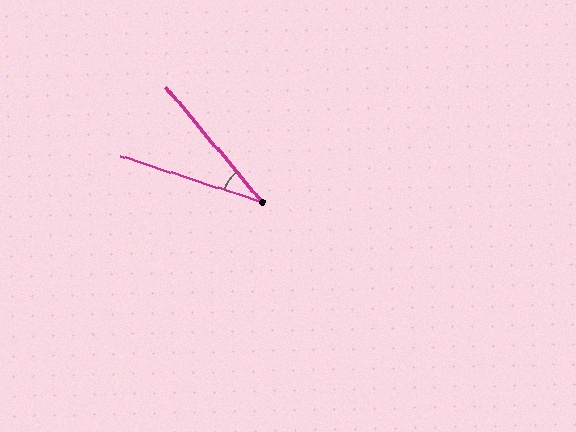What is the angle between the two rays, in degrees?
Approximately 32 degrees.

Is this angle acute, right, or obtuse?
It is acute.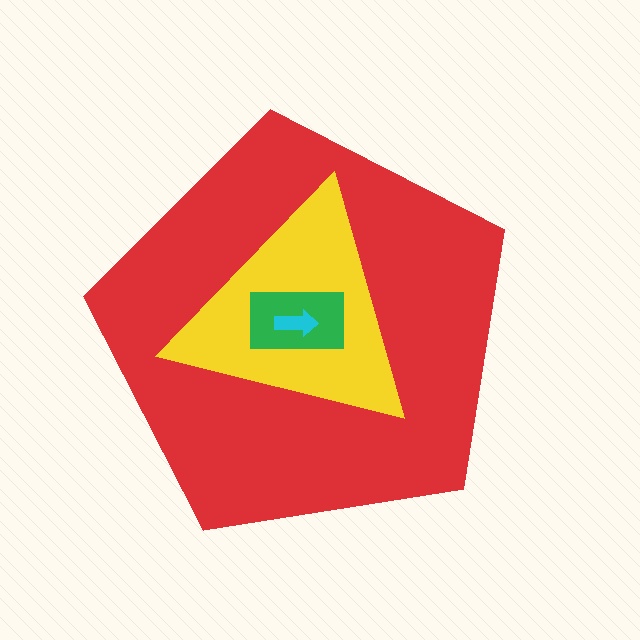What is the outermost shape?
The red pentagon.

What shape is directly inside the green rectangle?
The cyan arrow.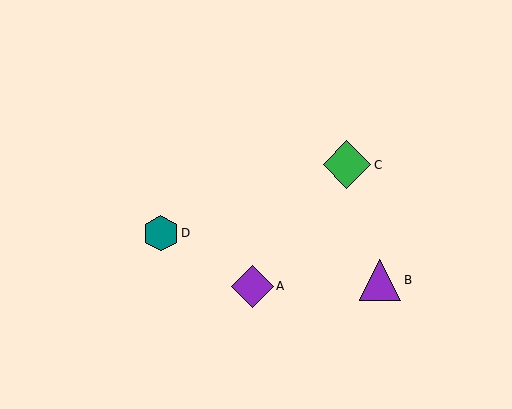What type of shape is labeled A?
Shape A is a purple diamond.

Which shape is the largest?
The green diamond (labeled C) is the largest.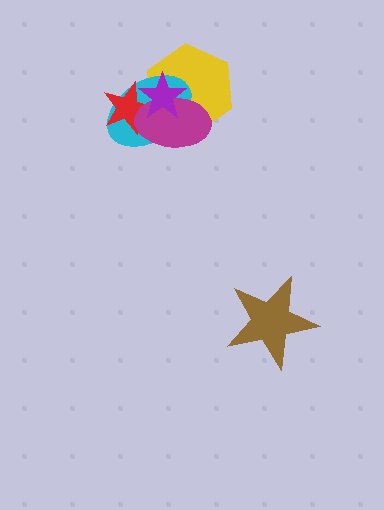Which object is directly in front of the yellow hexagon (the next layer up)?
The cyan ellipse is directly in front of the yellow hexagon.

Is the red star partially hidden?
Yes, it is partially covered by another shape.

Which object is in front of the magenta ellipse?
The purple star is in front of the magenta ellipse.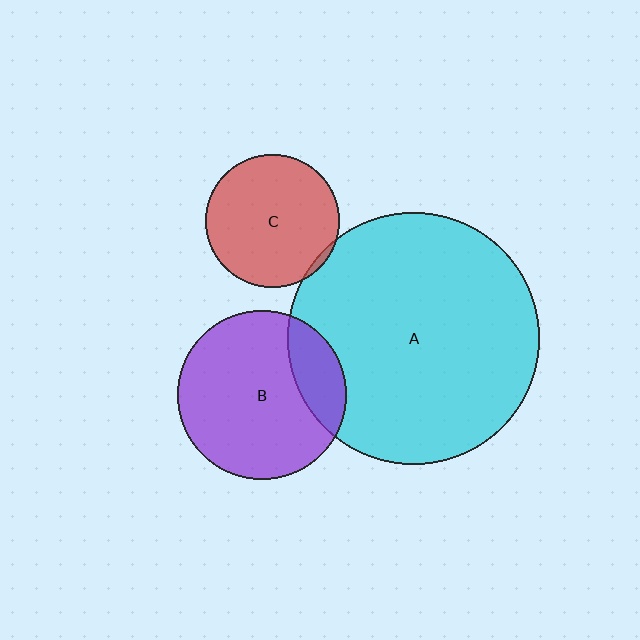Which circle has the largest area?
Circle A (cyan).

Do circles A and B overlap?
Yes.